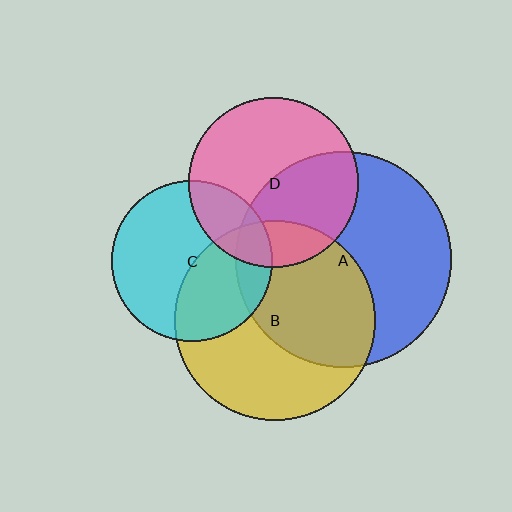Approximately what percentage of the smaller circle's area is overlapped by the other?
Approximately 40%.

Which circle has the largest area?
Circle A (blue).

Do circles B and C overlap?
Yes.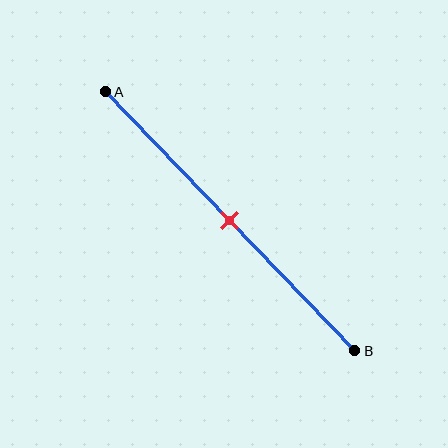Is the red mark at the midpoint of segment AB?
Yes, the mark is approximately at the midpoint.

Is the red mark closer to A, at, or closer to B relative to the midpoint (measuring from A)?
The red mark is approximately at the midpoint of segment AB.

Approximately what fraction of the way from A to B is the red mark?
The red mark is approximately 50% of the way from A to B.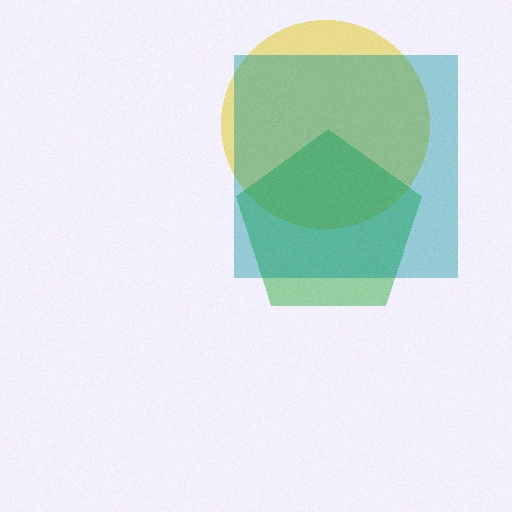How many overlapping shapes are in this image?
There are 3 overlapping shapes in the image.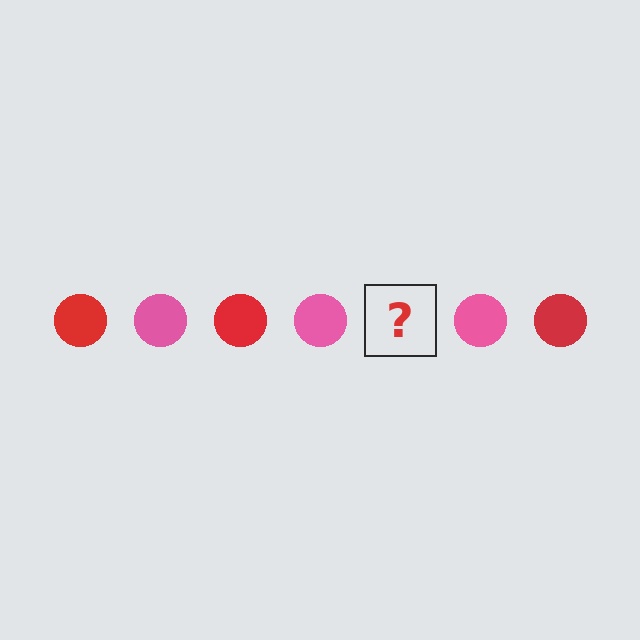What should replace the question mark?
The question mark should be replaced with a red circle.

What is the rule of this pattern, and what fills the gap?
The rule is that the pattern cycles through red, pink circles. The gap should be filled with a red circle.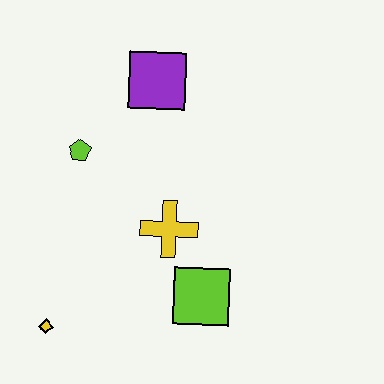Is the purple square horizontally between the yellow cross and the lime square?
No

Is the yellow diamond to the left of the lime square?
Yes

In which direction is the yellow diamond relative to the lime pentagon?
The yellow diamond is below the lime pentagon.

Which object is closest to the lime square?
The yellow cross is closest to the lime square.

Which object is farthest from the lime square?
The purple square is farthest from the lime square.